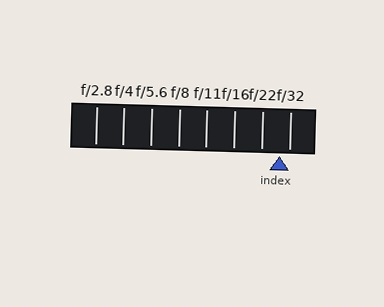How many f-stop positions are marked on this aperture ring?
There are 8 f-stop positions marked.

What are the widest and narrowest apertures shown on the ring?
The widest aperture shown is f/2.8 and the narrowest is f/32.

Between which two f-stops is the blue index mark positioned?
The index mark is between f/22 and f/32.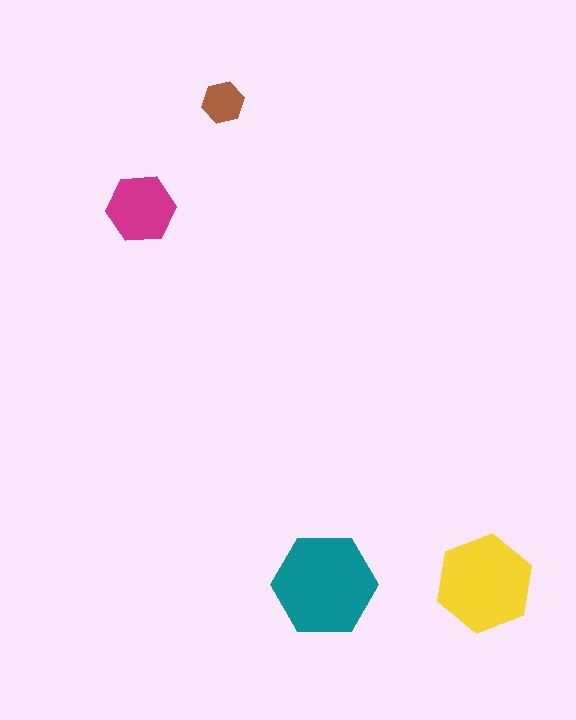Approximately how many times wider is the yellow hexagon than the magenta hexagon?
About 1.5 times wider.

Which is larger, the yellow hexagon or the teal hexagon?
The teal one.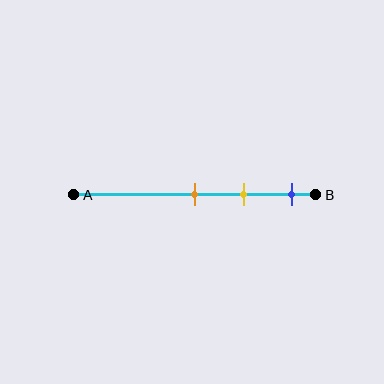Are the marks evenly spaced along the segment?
Yes, the marks are approximately evenly spaced.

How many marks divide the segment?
There are 3 marks dividing the segment.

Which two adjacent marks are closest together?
The orange and yellow marks are the closest adjacent pair.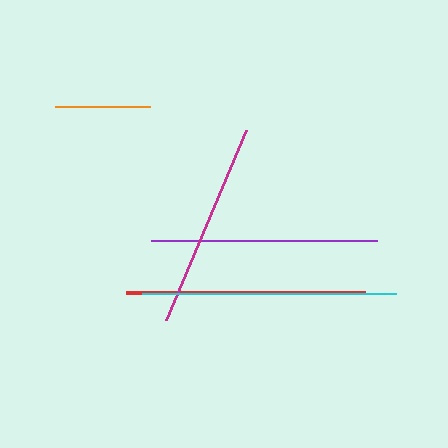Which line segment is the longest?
The cyan line is the longest at approximately 254 pixels.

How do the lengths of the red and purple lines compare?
The red and purple lines are approximately the same length.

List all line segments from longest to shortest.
From longest to shortest: cyan, red, purple, magenta, orange.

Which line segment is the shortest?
The orange line is the shortest at approximately 95 pixels.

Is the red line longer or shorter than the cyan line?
The cyan line is longer than the red line.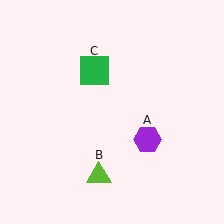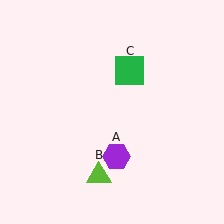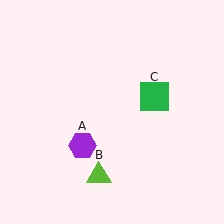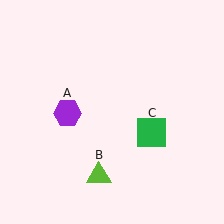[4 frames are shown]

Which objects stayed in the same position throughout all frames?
Lime triangle (object B) remained stationary.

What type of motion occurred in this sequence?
The purple hexagon (object A), green square (object C) rotated clockwise around the center of the scene.